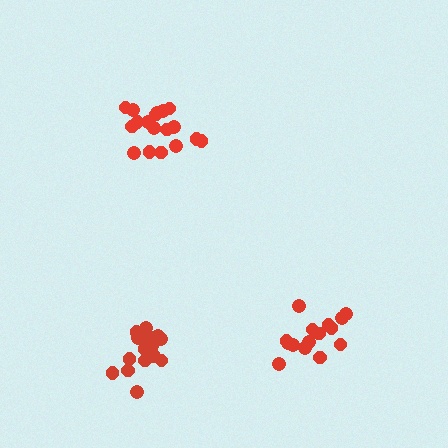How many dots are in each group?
Group 1: 15 dots, Group 2: 18 dots, Group 3: 18 dots (51 total).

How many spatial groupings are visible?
There are 3 spatial groupings.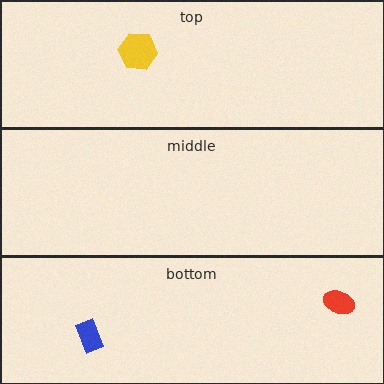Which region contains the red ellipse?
The bottom region.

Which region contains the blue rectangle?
The bottom region.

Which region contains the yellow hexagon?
The top region.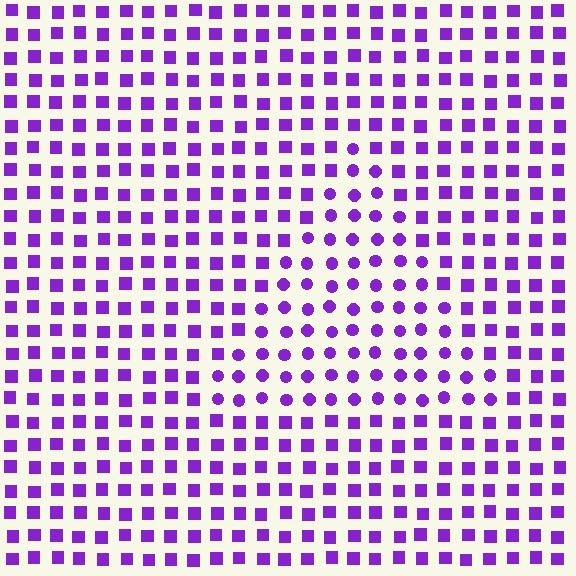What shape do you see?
I see a triangle.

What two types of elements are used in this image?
The image uses circles inside the triangle region and squares outside it.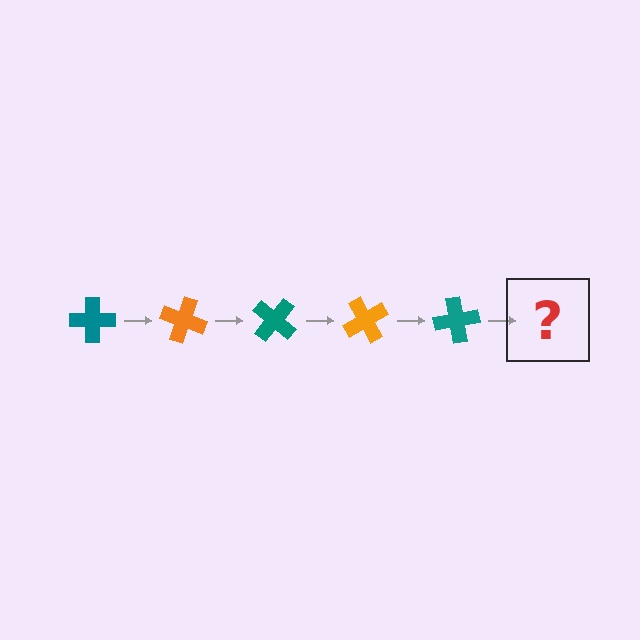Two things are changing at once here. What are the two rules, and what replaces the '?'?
The two rules are that it rotates 20 degrees each step and the color cycles through teal and orange. The '?' should be an orange cross, rotated 100 degrees from the start.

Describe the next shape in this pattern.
It should be an orange cross, rotated 100 degrees from the start.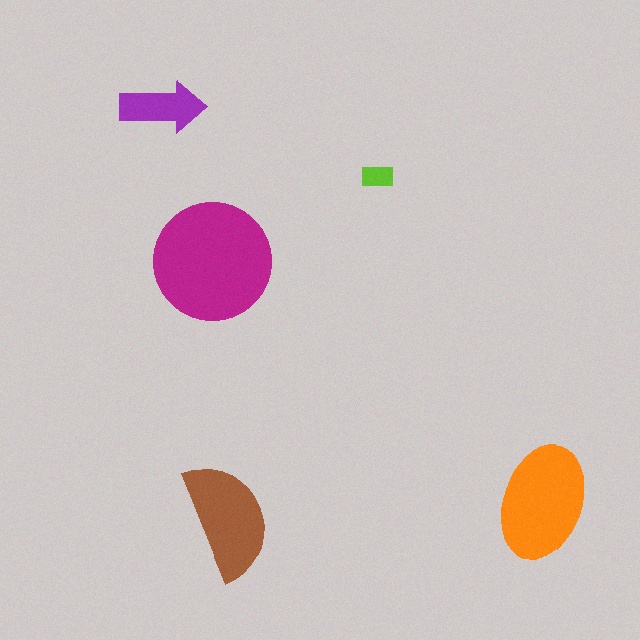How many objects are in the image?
There are 5 objects in the image.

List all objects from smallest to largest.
The lime rectangle, the purple arrow, the brown semicircle, the orange ellipse, the magenta circle.